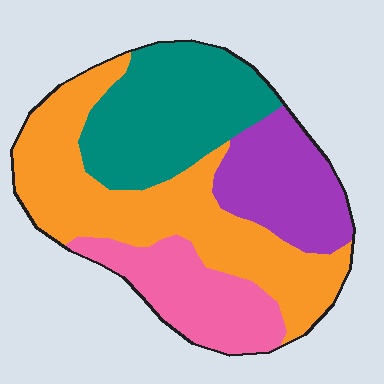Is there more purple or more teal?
Teal.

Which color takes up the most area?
Orange, at roughly 40%.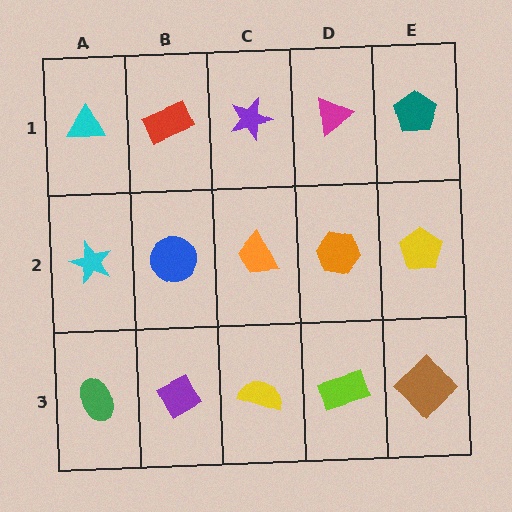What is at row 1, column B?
A red rectangle.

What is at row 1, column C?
A purple star.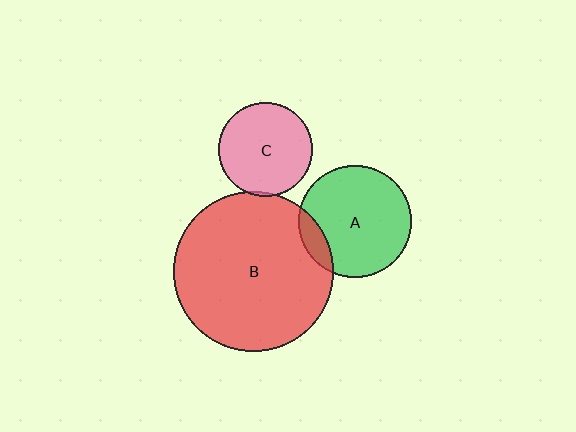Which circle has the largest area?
Circle B (red).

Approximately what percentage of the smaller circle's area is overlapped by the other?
Approximately 5%.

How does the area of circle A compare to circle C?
Approximately 1.4 times.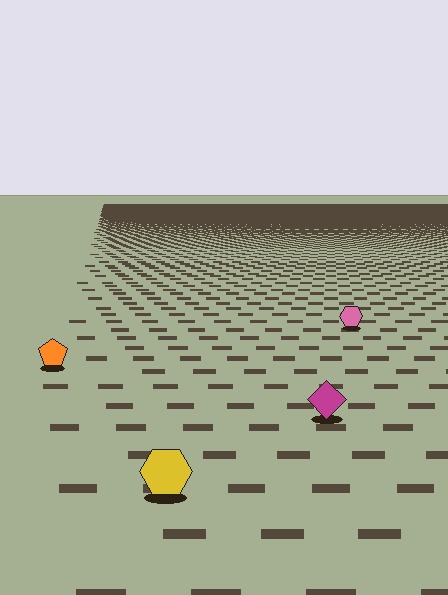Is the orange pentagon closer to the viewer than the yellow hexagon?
No. The yellow hexagon is closer — you can tell from the texture gradient: the ground texture is coarser near it.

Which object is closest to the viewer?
The yellow hexagon is closest. The texture marks near it are larger and more spread out.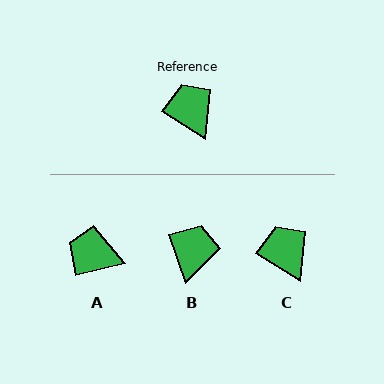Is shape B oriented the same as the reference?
No, it is off by about 40 degrees.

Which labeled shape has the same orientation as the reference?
C.